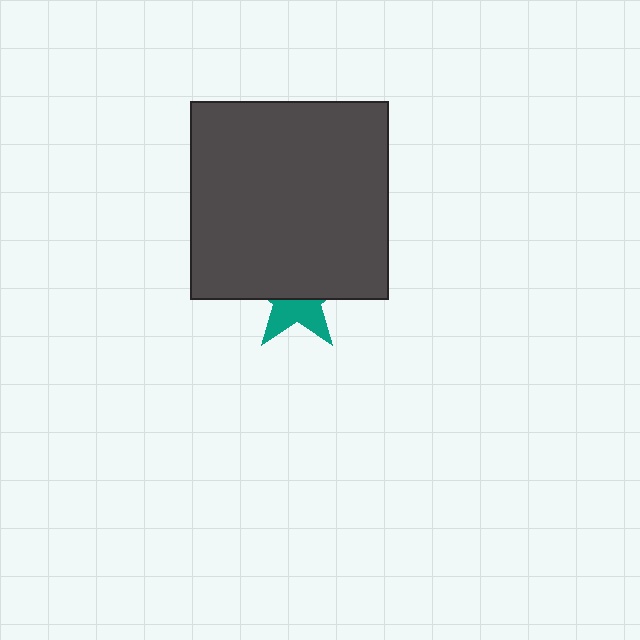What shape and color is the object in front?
The object in front is a dark gray square.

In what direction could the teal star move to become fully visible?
The teal star could move down. That would shift it out from behind the dark gray square entirely.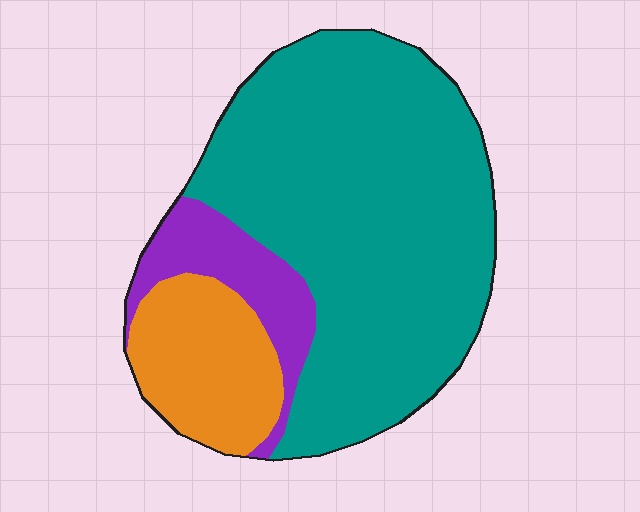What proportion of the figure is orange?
Orange takes up between a sixth and a third of the figure.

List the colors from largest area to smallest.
From largest to smallest: teal, orange, purple.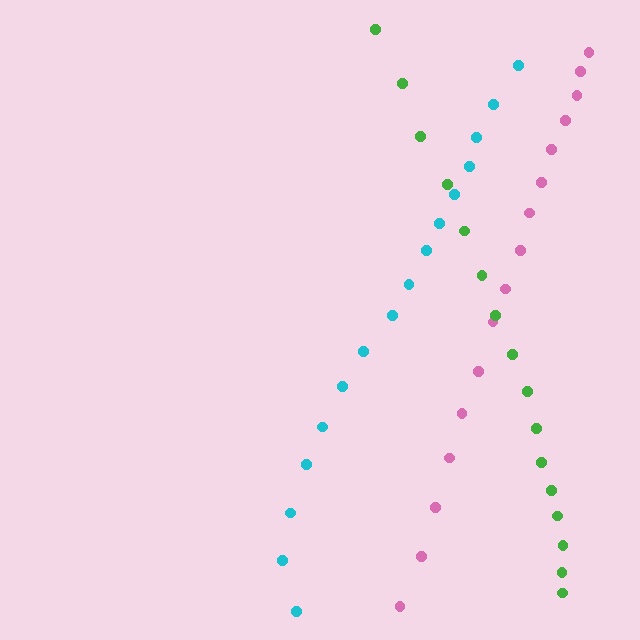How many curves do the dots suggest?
There are 3 distinct paths.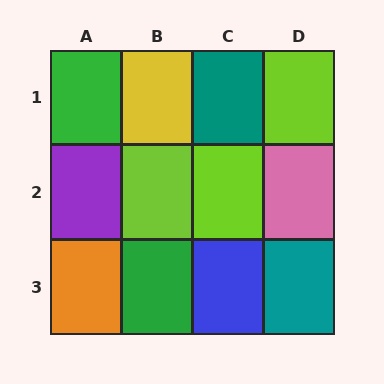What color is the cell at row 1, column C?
Teal.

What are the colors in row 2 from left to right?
Purple, lime, lime, pink.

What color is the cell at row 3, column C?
Blue.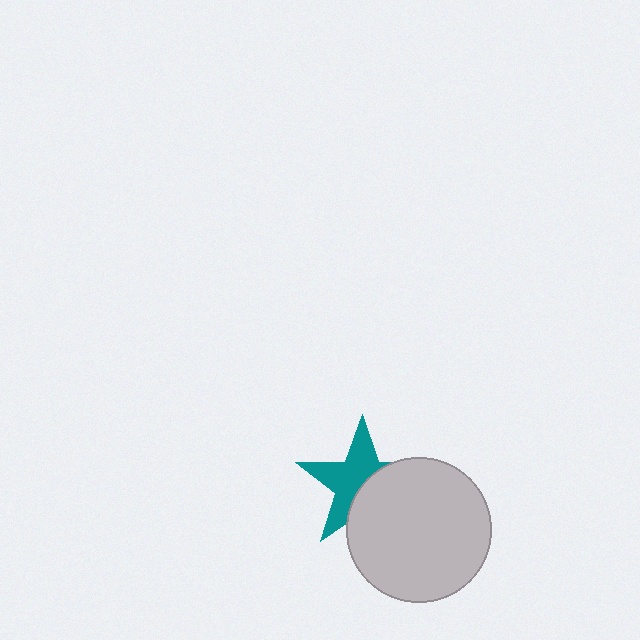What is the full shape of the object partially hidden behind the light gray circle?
The partially hidden object is a teal star.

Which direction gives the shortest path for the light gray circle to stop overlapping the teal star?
Moving toward the lower-right gives the shortest separation.